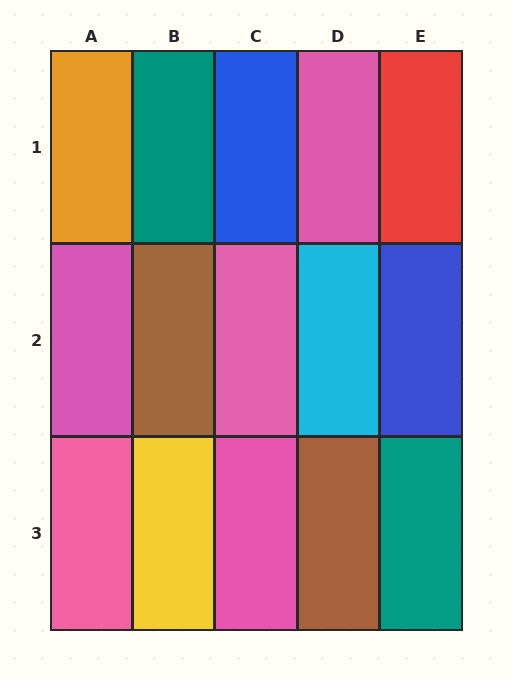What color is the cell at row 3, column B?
Yellow.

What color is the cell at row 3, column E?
Teal.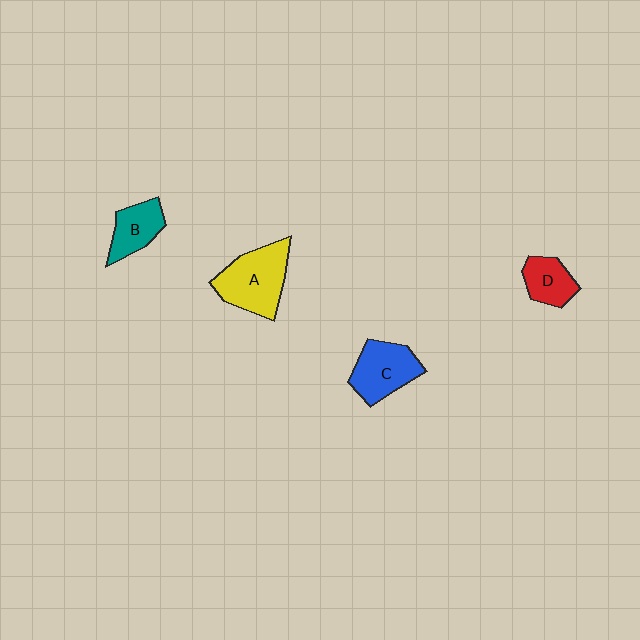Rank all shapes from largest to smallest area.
From largest to smallest: A (yellow), C (blue), B (teal), D (red).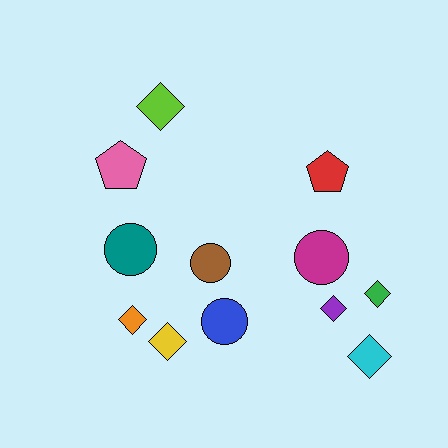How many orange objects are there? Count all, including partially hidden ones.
There is 1 orange object.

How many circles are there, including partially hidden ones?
There are 4 circles.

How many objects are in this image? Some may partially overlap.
There are 12 objects.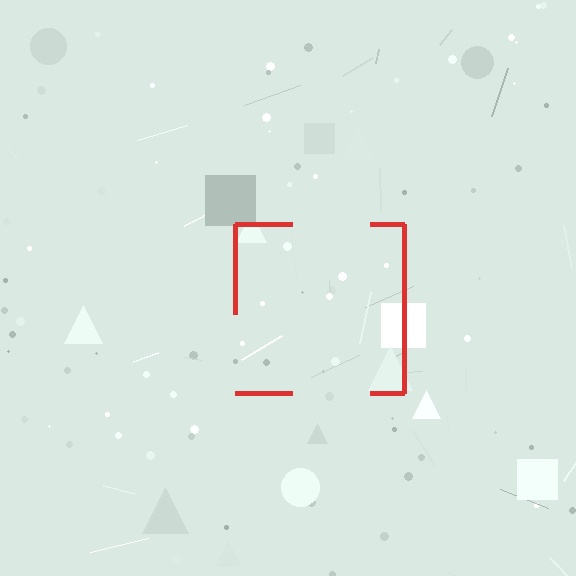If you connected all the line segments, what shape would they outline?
They would outline a square.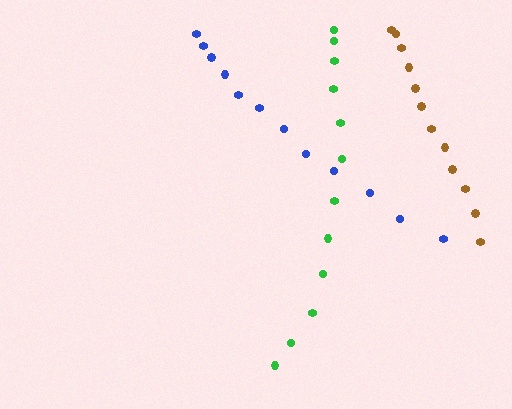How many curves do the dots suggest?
There are 3 distinct paths.